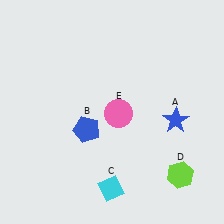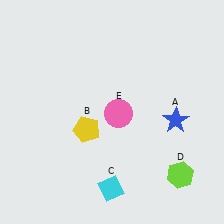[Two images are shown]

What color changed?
The pentagon (B) changed from blue in Image 1 to yellow in Image 2.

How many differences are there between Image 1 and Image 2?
There is 1 difference between the two images.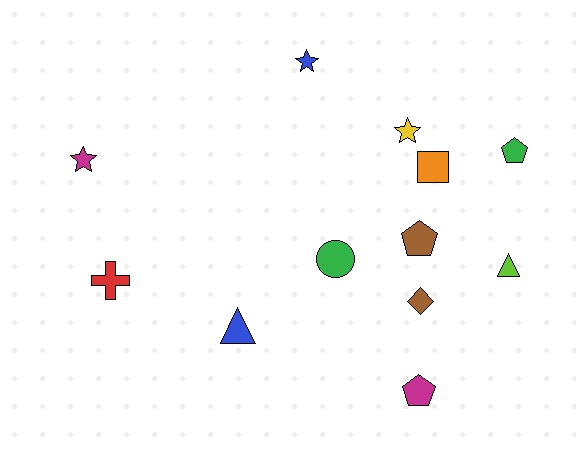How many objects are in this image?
There are 12 objects.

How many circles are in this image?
There is 1 circle.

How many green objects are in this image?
There are 2 green objects.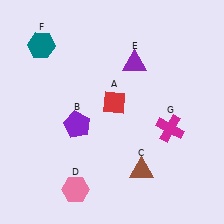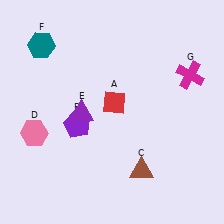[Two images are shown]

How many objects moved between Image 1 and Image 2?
3 objects moved between the two images.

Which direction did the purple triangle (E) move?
The purple triangle (E) moved left.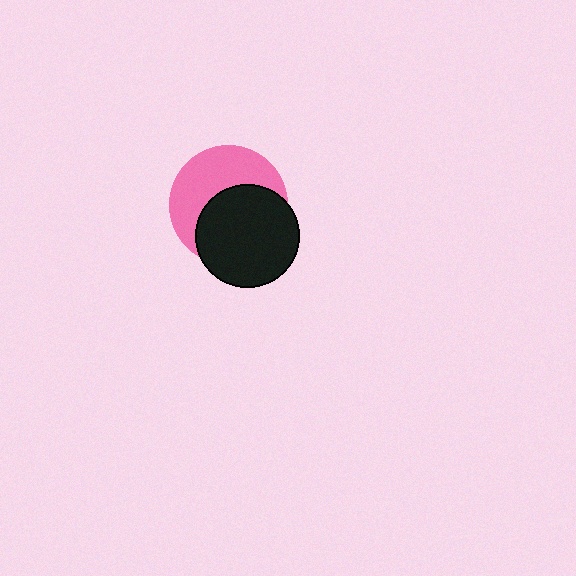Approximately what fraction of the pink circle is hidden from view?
Roughly 52% of the pink circle is hidden behind the black circle.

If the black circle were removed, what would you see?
You would see the complete pink circle.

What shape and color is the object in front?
The object in front is a black circle.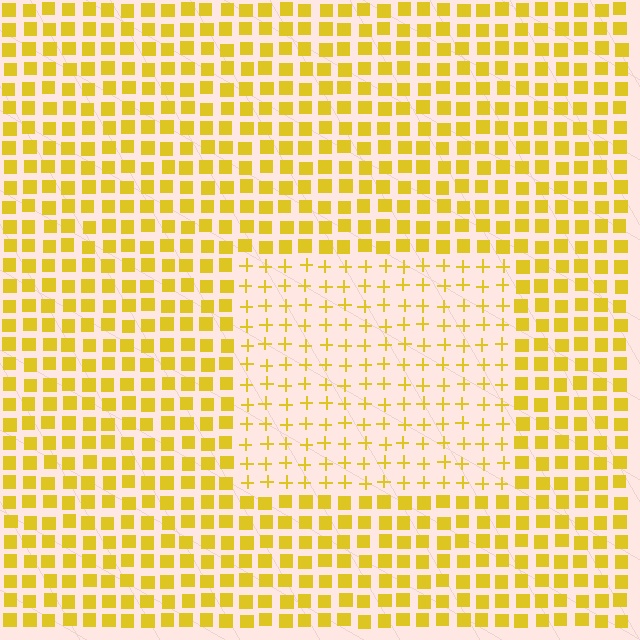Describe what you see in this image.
The image is filled with small yellow elements arranged in a uniform grid. A rectangle-shaped region contains plus signs, while the surrounding area contains squares. The boundary is defined purely by the change in element shape.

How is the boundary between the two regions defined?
The boundary is defined by a change in element shape: plus signs inside vs. squares outside. All elements share the same color and spacing.